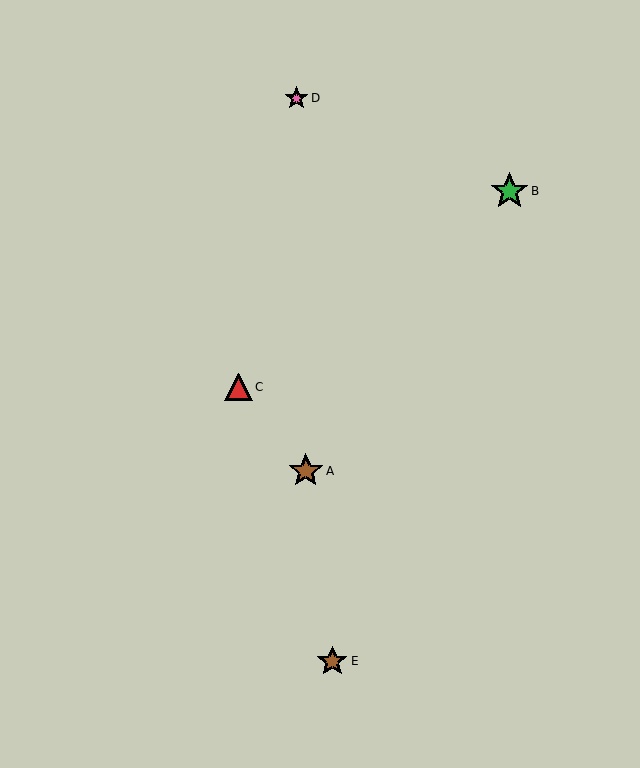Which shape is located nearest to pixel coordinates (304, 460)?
The brown star (labeled A) at (306, 471) is nearest to that location.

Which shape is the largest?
The green star (labeled B) is the largest.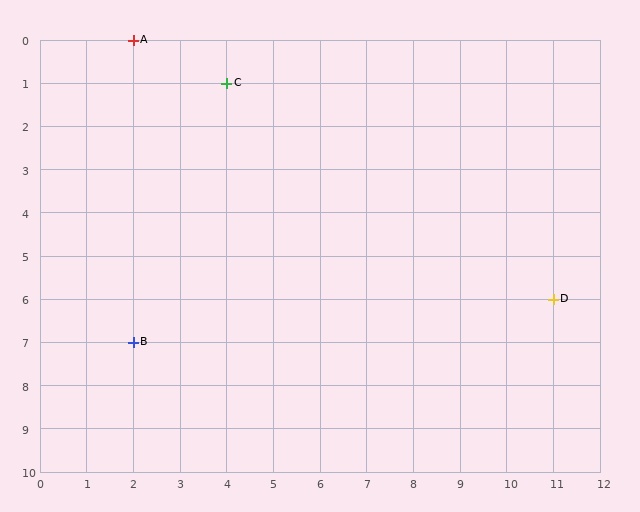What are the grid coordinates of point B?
Point B is at grid coordinates (2, 7).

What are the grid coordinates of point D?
Point D is at grid coordinates (11, 6).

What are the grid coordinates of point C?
Point C is at grid coordinates (4, 1).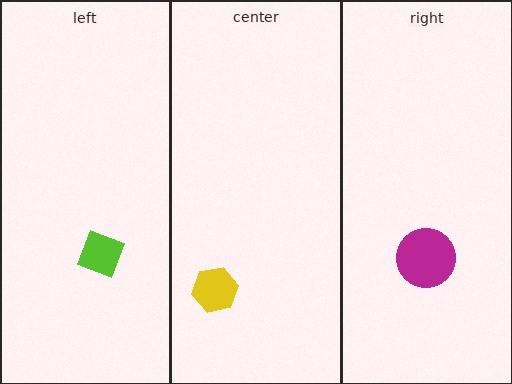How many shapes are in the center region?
1.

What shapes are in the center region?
The yellow hexagon.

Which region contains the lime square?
The left region.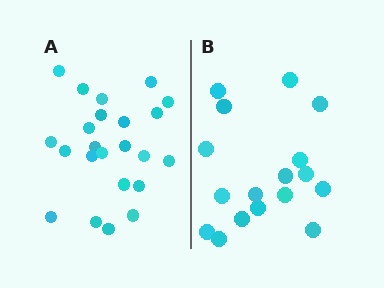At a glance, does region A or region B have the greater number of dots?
Region A (the left region) has more dots.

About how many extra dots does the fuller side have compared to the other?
Region A has about 6 more dots than region B.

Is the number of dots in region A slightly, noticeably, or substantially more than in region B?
Region A has noticeably more, but not dramatically so. The ratio is roughly 1.4 to 1.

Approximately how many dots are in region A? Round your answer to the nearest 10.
About 20 dots. (The exact count is 23, which rounds to 20.)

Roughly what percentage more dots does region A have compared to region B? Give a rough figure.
About 35% more.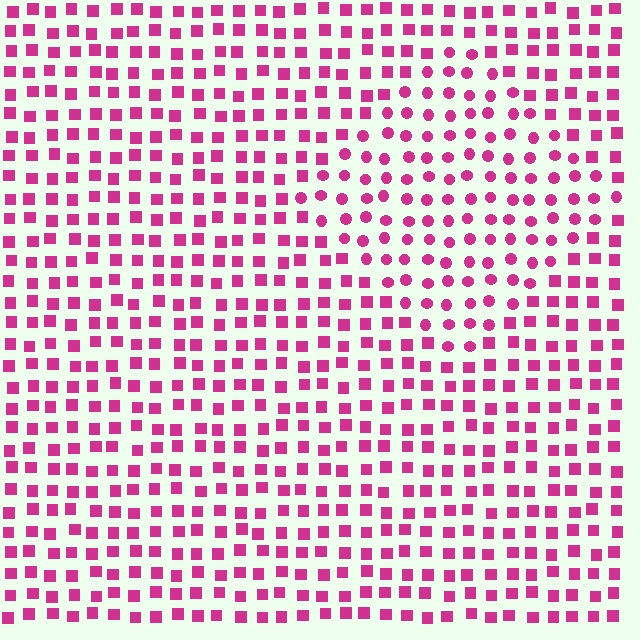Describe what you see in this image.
The image is filled with small magenta elements arranged in a uniform grid. A diamond-shaped region contains circles, while the surrounding area contains squares. The boundary is defined purely by the change in element shape.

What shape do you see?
I see a diamond.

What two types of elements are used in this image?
The image uses circles inside the diamond region and squares outside it.